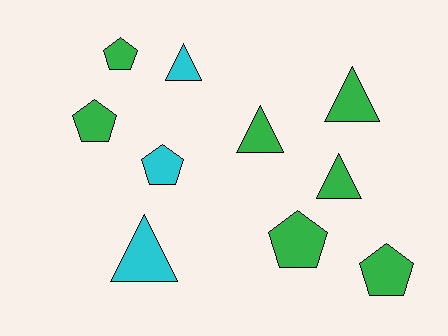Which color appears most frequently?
Green, with 7 objects.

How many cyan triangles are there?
There are 2 cyan triangles.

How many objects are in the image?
There are 10 objects.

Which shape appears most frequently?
Pentagon, with 5 objects.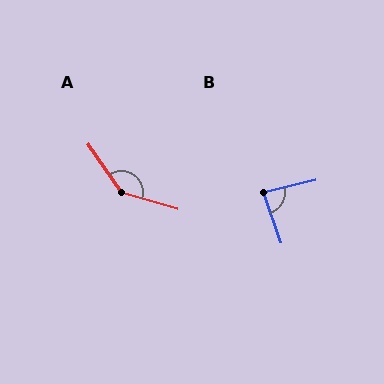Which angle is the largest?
A, at approximately 141 degrees.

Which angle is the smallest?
B, at approximately 85 degrees.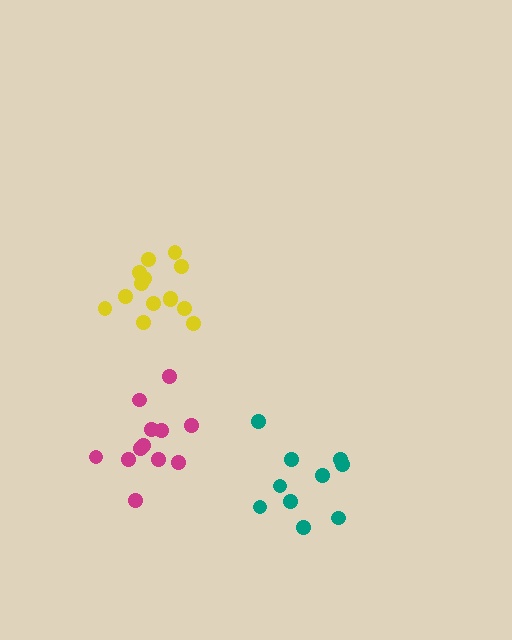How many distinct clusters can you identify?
There are 3 distinct clusters.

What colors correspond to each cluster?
The clusters are colored: yellow, magenta, teal.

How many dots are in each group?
Group 1: 14 dots, Group 2: 12 dots, Group 3: 10 dots (36 total).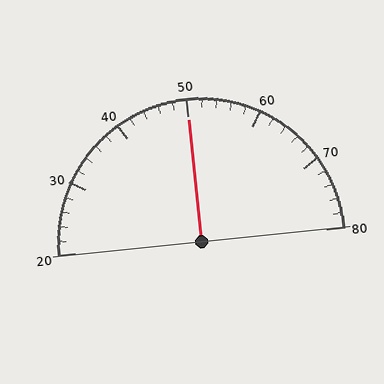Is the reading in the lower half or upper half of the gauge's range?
The reading is in the upper half of the range (20 to 80).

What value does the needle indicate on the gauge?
The needle indicates approximately 50.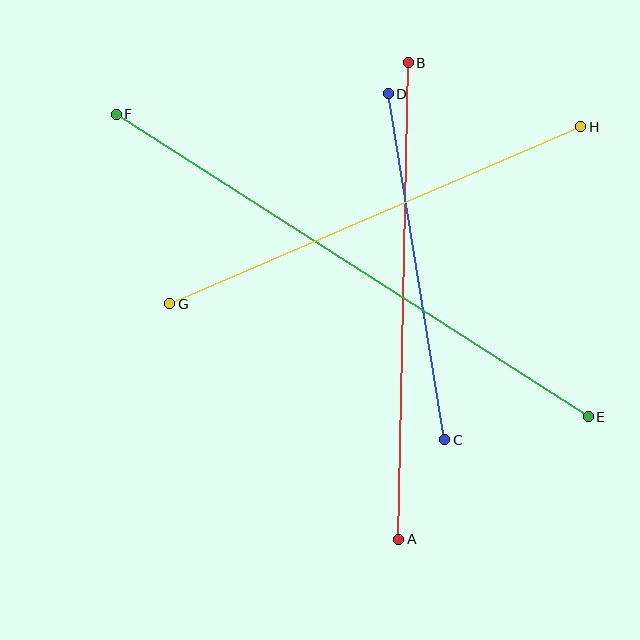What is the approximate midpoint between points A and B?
The midpoint is at approximately (404, 301) pixels.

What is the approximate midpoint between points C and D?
The midpoint is at approximately (417, 267) pixels.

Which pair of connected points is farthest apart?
Points E and F are farthest apart.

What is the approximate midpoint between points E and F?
The midpoint is at approximately (352, 265) pixels.